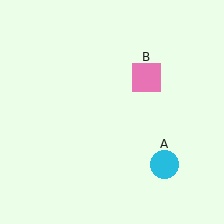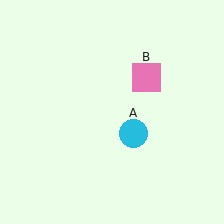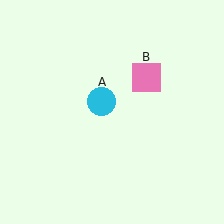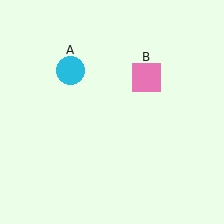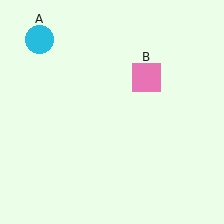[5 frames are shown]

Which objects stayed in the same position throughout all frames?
Pink square (object B) remained stationary.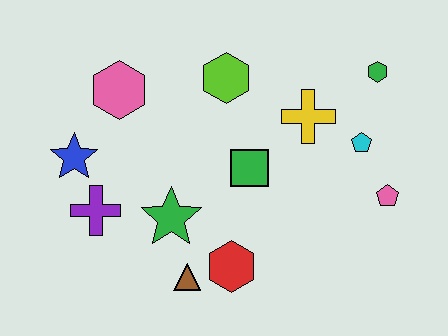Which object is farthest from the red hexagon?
The green hexagon is farthest from the red hexagon.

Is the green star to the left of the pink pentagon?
Yes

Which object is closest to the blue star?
The purple cross is closest to the blue star.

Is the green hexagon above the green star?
Yes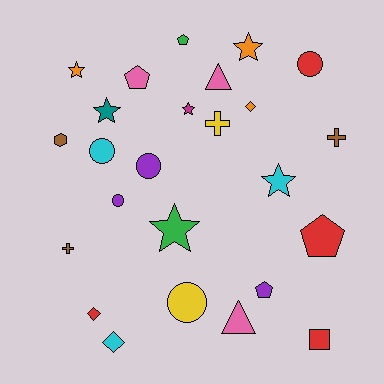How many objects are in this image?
There are 25 objects.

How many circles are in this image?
There are 5 circles.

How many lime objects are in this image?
There are no lime objects.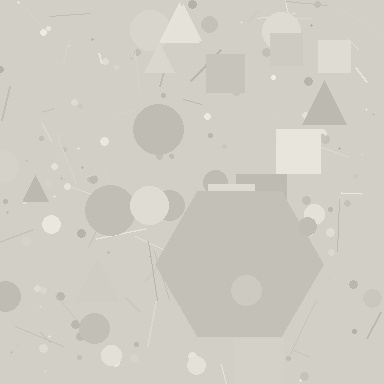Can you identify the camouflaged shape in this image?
The camouflaged shape is a hexagon.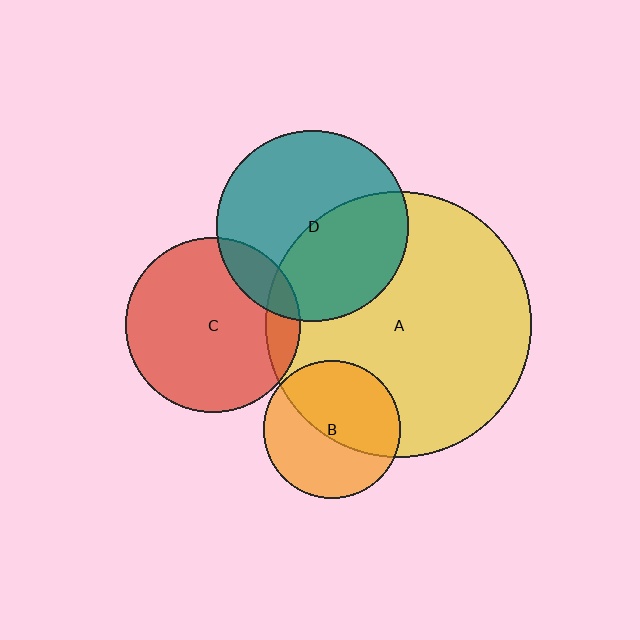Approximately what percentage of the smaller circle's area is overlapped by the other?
Approximately 45%.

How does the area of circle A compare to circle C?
Approximately 2.3 times.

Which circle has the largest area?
Circle A (yellow).